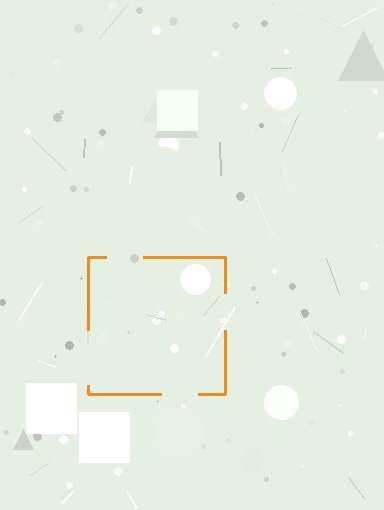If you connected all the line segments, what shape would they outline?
They would outline a square.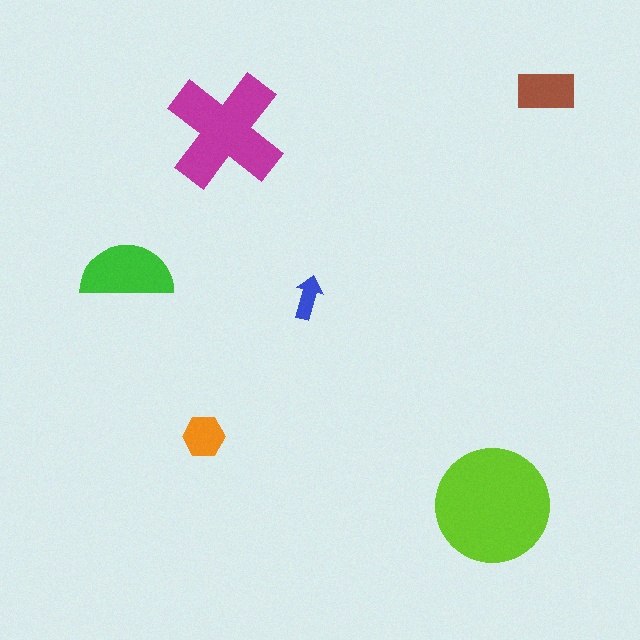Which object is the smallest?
The blue arrow.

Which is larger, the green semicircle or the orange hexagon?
The green semicircle.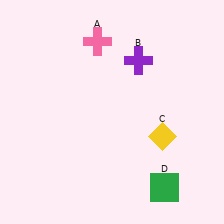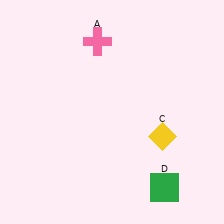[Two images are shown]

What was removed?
The purple cross (B) was removed in Image 2.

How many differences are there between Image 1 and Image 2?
There is 1 difference between the two images.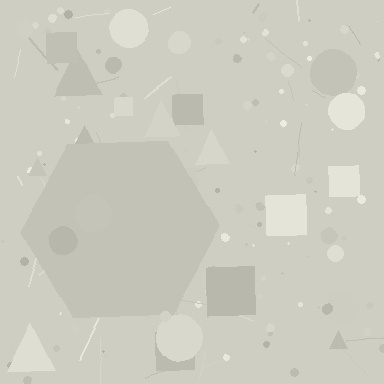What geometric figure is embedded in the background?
A hexagon is embedded in the background.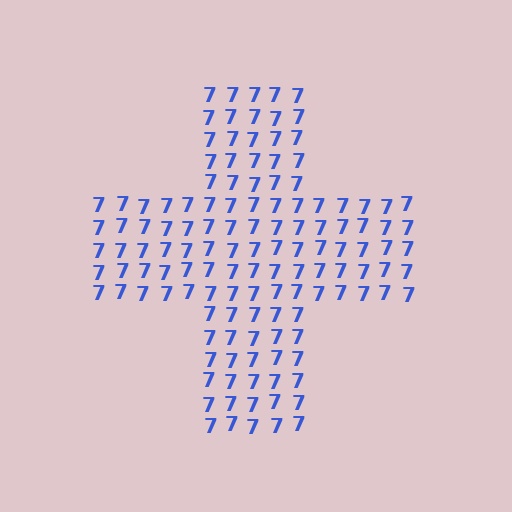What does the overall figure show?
The overall figure shows a cross.